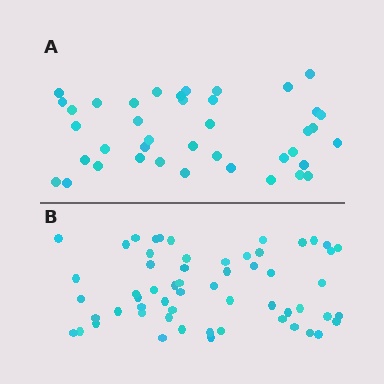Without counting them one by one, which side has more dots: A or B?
Region B (the bottom region) has more dots.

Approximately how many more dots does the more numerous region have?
Region B has approximately 20 more dots than region A.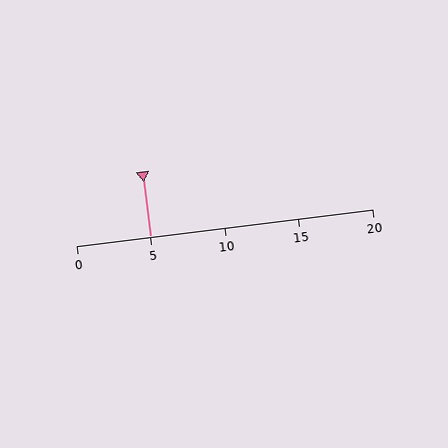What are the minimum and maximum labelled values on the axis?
The axis runs from 0 to 20.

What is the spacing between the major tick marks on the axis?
The major ticks are spaced 5 apart.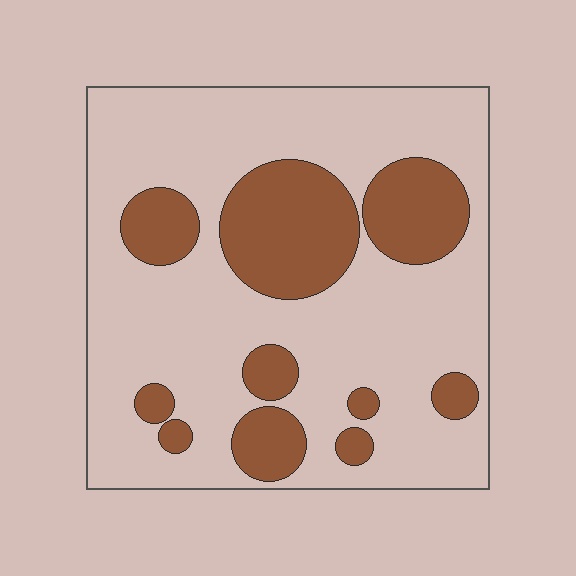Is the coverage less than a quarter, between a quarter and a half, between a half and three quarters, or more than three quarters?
Between a quarter and a half.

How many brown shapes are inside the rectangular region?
10.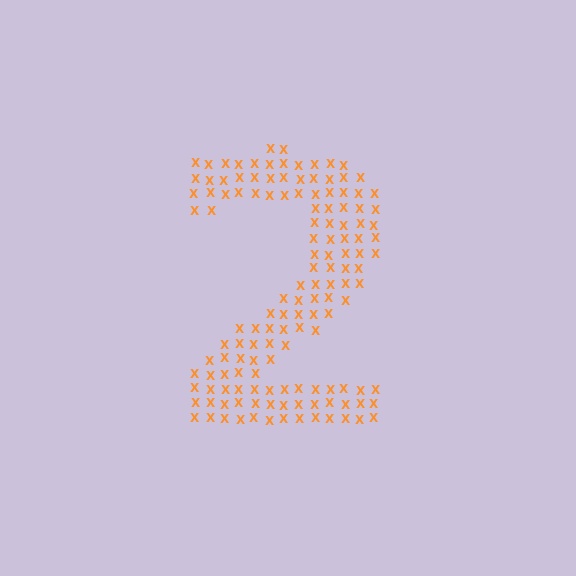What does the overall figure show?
The overall figure shows the digit 2.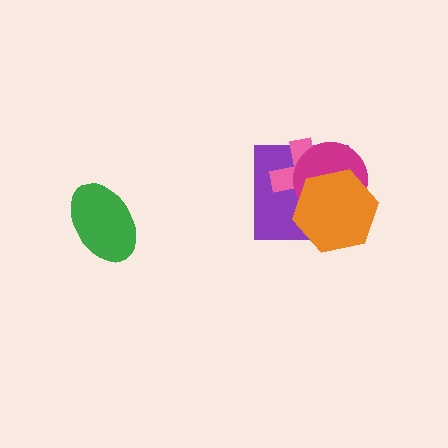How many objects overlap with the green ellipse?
0 objects overlap with the green ellipse.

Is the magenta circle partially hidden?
Yes, it is partially covered by another shape.